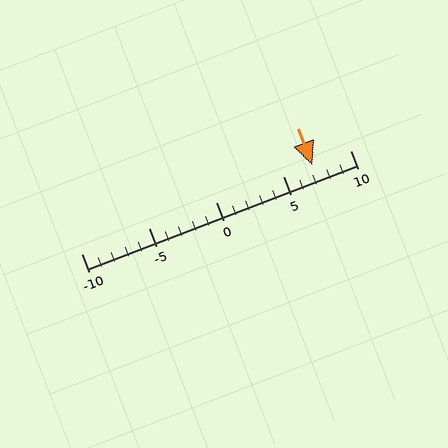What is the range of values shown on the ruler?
The ruler shows values from -10 to 10.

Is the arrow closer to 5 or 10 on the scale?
The arrow is closer to 5.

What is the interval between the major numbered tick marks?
The major tick marks are spaced 5 units apart.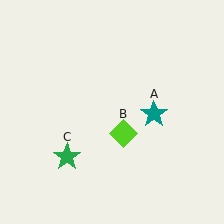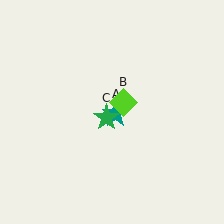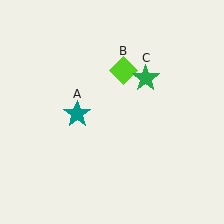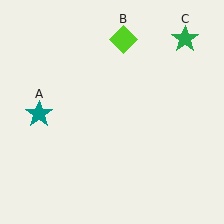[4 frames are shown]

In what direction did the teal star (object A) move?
The teal star (object A) moved left.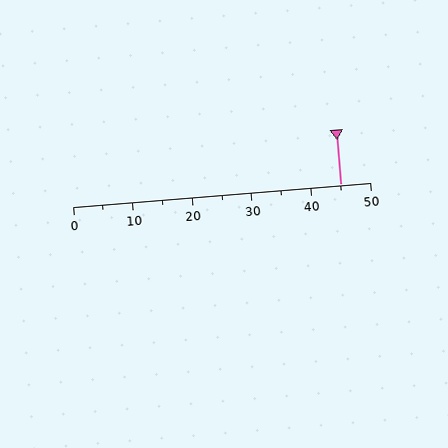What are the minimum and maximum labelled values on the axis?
The axis runs from 0 to 50.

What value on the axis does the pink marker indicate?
The marker indicates approximately 45.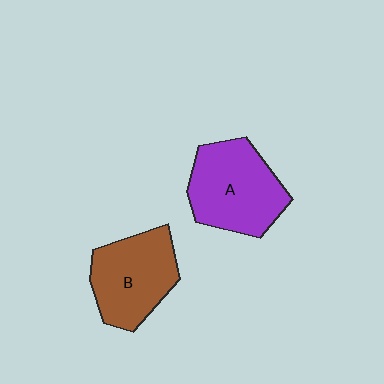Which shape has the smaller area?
Shape B (brown).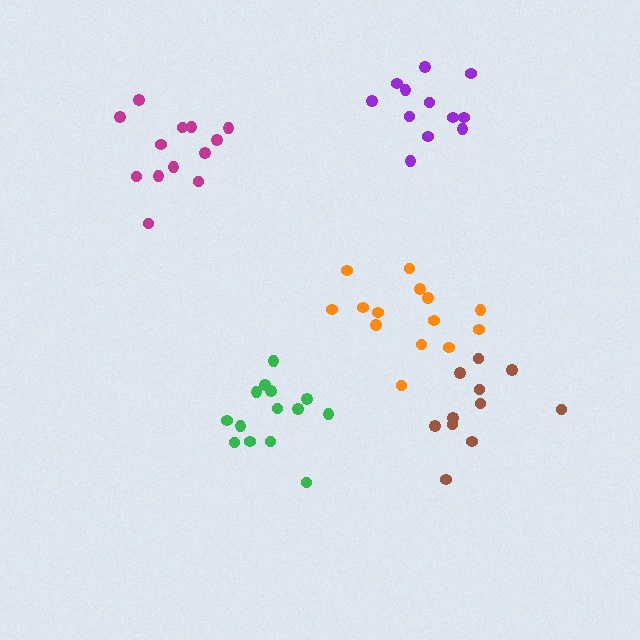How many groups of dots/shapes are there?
There are 5 groups.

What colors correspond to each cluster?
The clusters are colored: purple, orange, green, magenta, brown.